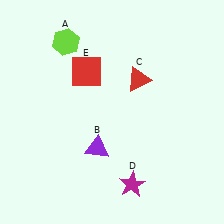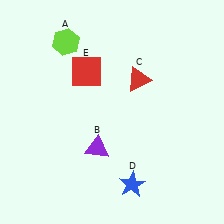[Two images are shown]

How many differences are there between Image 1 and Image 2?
There is 1 difference between the two images.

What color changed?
The star (D) changed from magenta in Image 1 to blue in Image 2.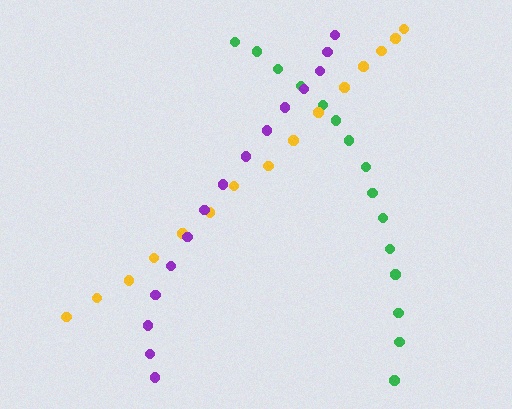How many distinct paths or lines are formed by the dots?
There are 3 distinct paths.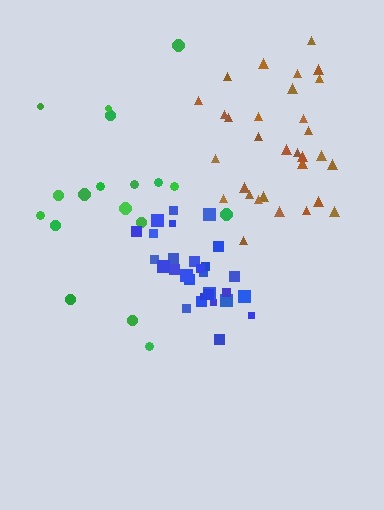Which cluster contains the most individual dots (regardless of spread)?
Brown (31).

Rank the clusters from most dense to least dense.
blue, brown, green.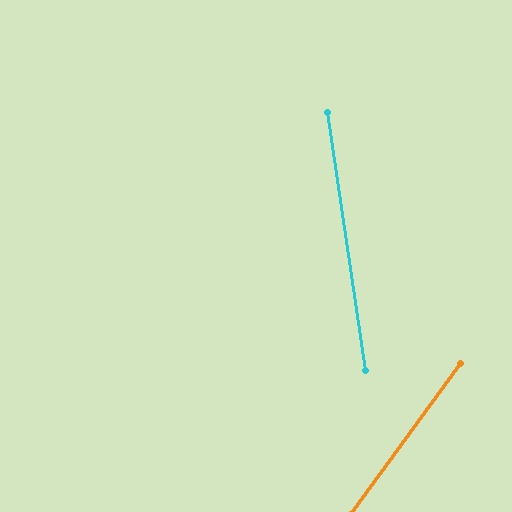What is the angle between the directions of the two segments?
Approximately 44 degrees.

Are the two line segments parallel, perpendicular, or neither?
Neither parallel nor perpendicular — they differ by about 44°.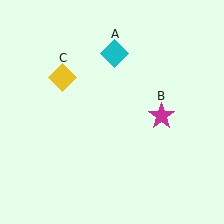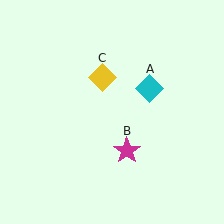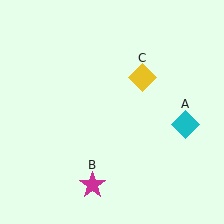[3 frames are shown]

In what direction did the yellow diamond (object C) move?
The yellow diamond (object C) moved right.